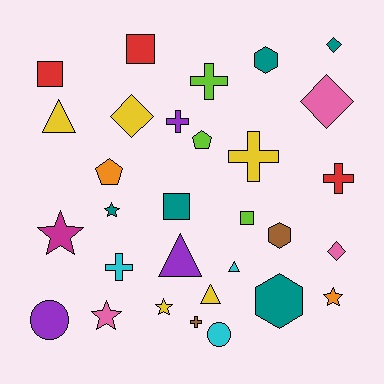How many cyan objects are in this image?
There are 3 cyan objects.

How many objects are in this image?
There are 30 objects.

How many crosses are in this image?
There are 6 crosses.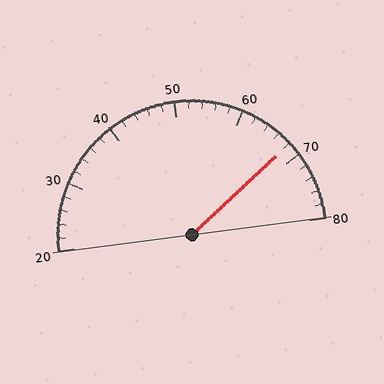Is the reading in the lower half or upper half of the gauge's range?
The reading is in the upper half of the range (20 to 80).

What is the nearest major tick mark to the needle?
The nearest major tick mark is 70.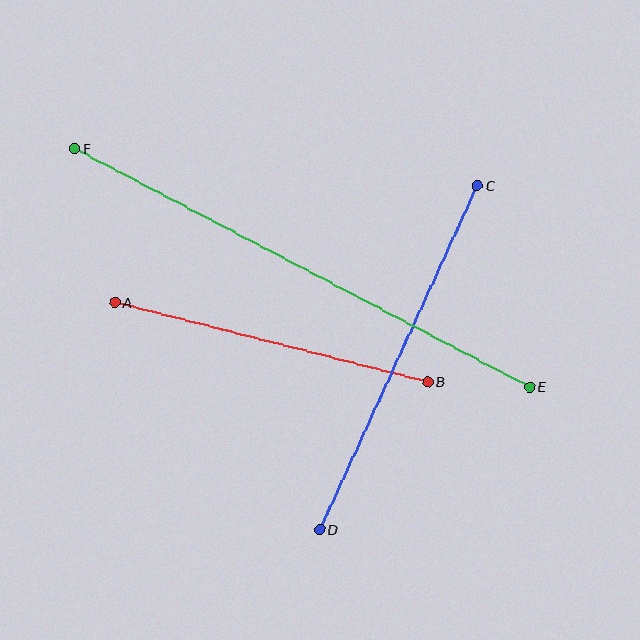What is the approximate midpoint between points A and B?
The midpoint is at approximately (271, 342) pixels.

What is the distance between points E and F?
The distance is approximately 514 pixels.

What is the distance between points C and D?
The distance is approximately 378 pixels.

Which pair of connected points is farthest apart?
Points E and F are farthest apart.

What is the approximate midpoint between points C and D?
The midpoint is at approximately (398, 358) pixels.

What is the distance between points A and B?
The distance is approximately 323 pixels.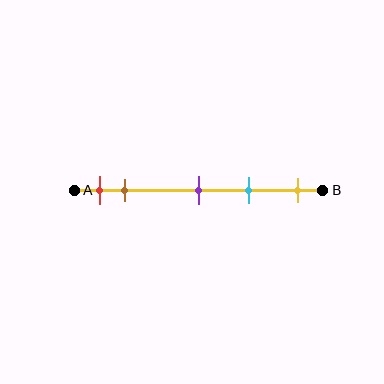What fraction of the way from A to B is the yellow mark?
The yellow mark is approximately 90% (0.9) of the way from A to B.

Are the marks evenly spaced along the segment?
No, the marks are not evenly spaced.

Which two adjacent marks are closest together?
The red and brown marks are the closest adjacent pair.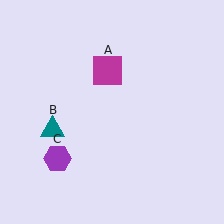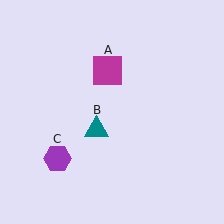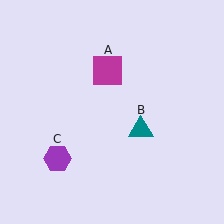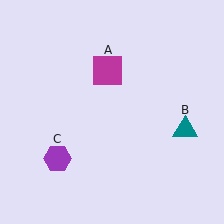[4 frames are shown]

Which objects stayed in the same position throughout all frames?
Magenta square (object A) and purple hexagon (object C) remained stationary.